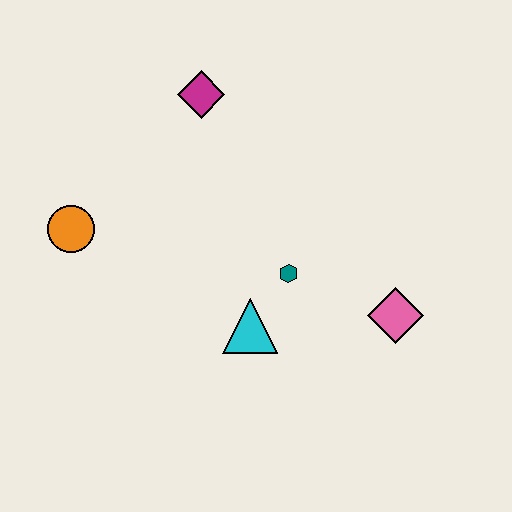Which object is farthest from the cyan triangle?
The magenta diamond is farthest from the cyan triangle.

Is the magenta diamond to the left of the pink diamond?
Yes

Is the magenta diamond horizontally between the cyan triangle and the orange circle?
Yes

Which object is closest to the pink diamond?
The teal hexagon is closest to the pink diamond.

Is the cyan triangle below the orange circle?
Yes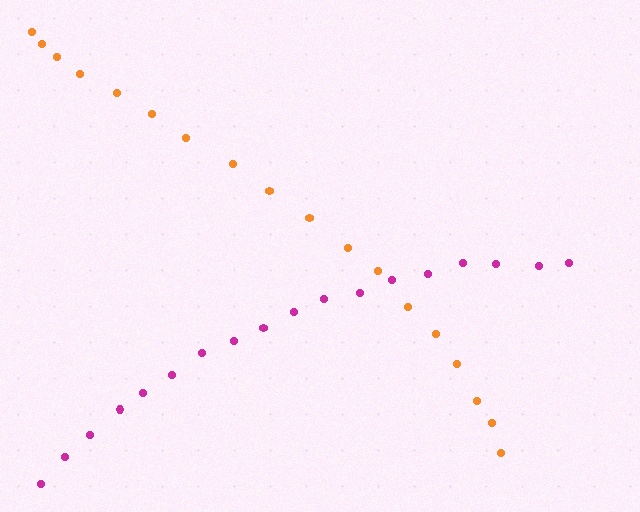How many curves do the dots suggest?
There are 2 distinct paths.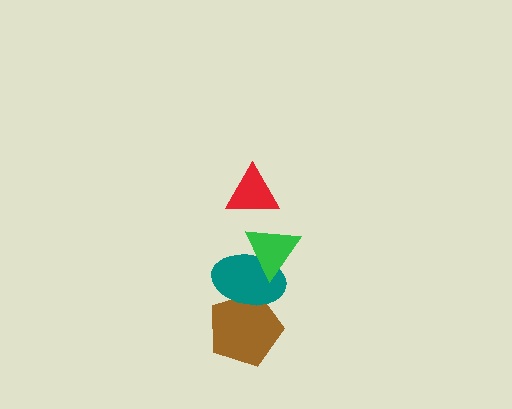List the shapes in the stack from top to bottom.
From top to bottom: the red triangle, the green triangle, the teal ellipse, the brown pentagon.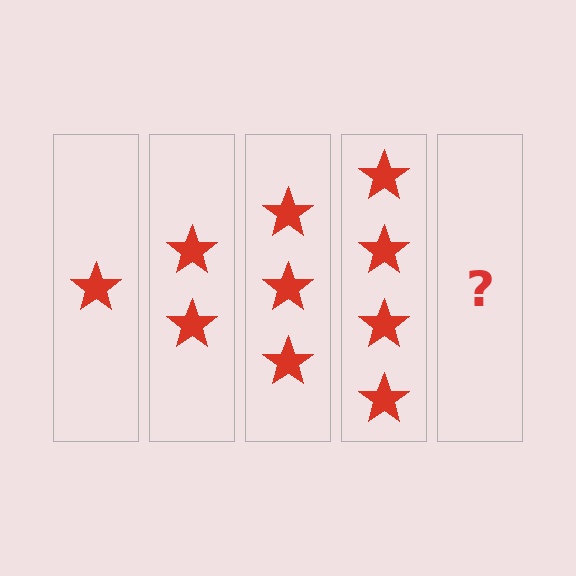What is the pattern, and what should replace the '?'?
The pattern is that each step adds one more star. The '?' should be 5 stars.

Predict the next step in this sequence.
The next step is 5 stars.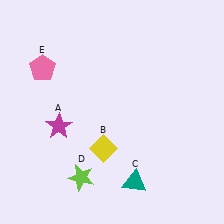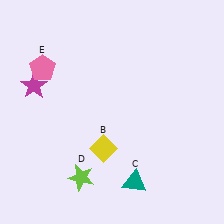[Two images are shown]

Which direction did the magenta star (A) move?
The magenta star (A) moved up.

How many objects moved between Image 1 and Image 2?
1 object moved between the two images.